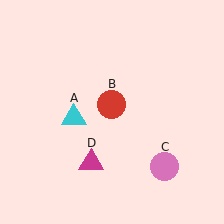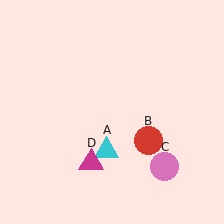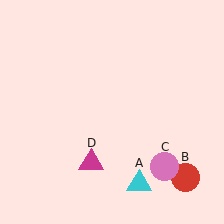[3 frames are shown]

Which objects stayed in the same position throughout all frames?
Pink circle (object C) and magenta triangle (object D) remained stationary.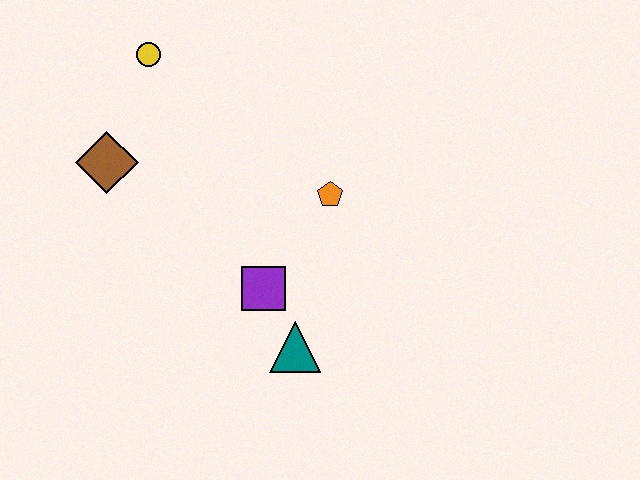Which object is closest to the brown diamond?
The yellow circle is closest to the brown diamond.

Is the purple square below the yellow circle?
Yes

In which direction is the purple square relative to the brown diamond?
The purple square is to the right of the brown diamond.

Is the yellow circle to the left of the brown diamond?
No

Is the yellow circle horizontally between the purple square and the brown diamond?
Yes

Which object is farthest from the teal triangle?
The yellow circle is farthest from the teal triangle.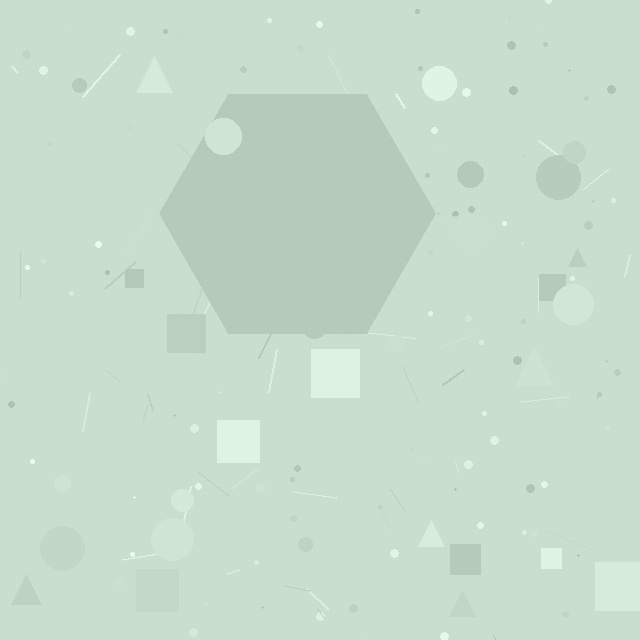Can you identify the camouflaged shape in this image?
The camouflaged shape is a hexagon.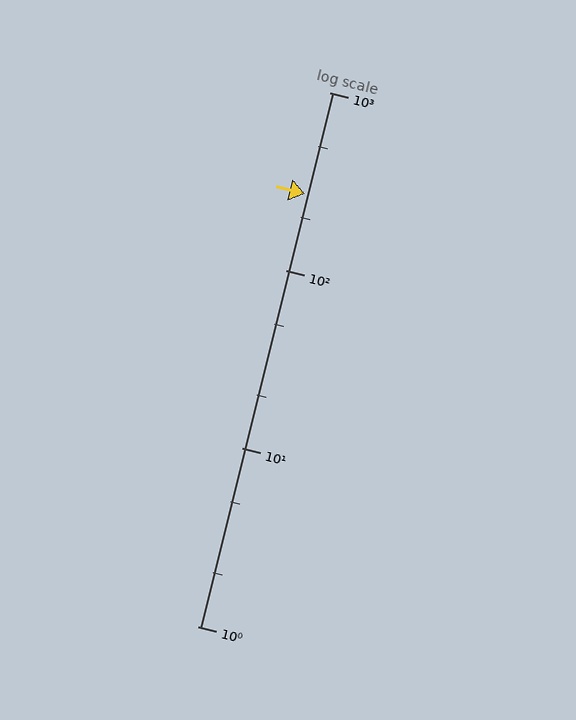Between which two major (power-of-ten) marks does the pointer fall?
The pointer is between 100 and 1000.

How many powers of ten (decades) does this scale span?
The scale spans 3 decades, from 1 to 1000.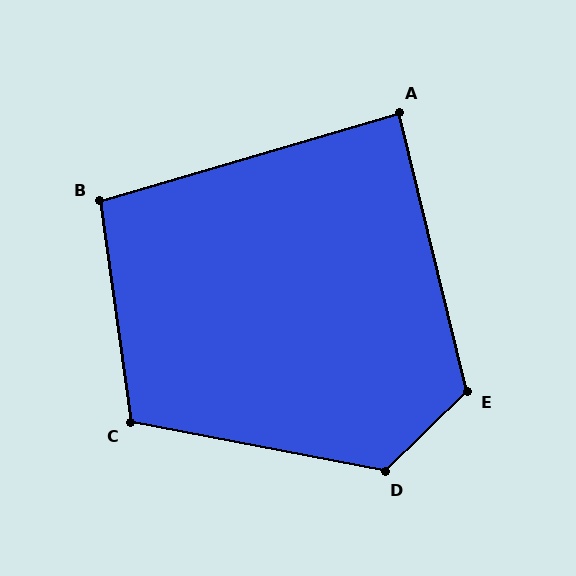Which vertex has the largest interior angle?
D, at approximately 125 degrees.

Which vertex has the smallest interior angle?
A, at approximately 88 degrees.